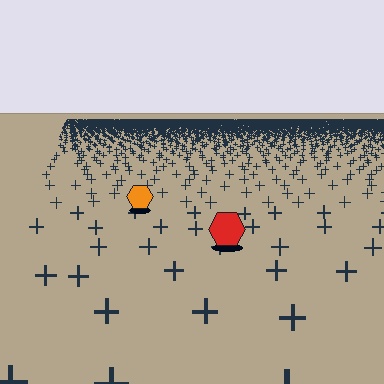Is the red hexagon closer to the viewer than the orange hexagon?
Yes. The red hexagon is closer — you can tell from the texture gradient: the ground texture is coarser near it.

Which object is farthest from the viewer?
The orange hexagon is farthest from the viewer. It appears smaller and the ground texture around it is denser.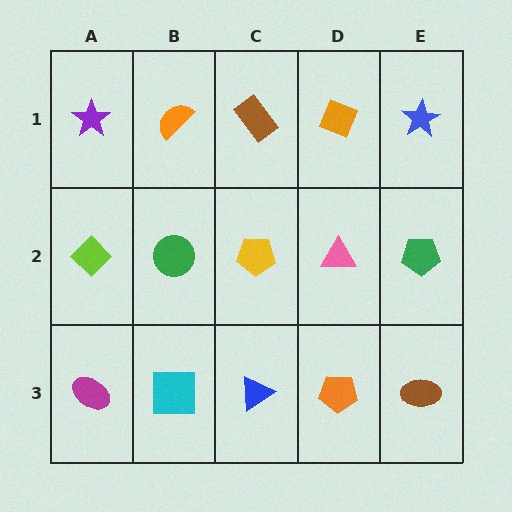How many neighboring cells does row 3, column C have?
3.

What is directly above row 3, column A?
A lime diamond.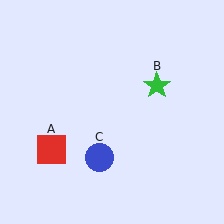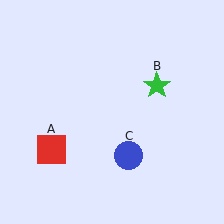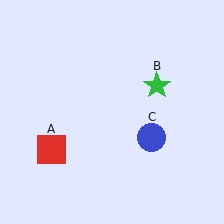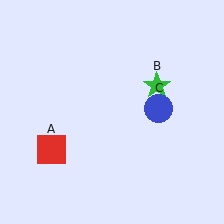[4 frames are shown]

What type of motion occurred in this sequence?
The blue circle (object C) rotated counterclockwise around the center of the scene.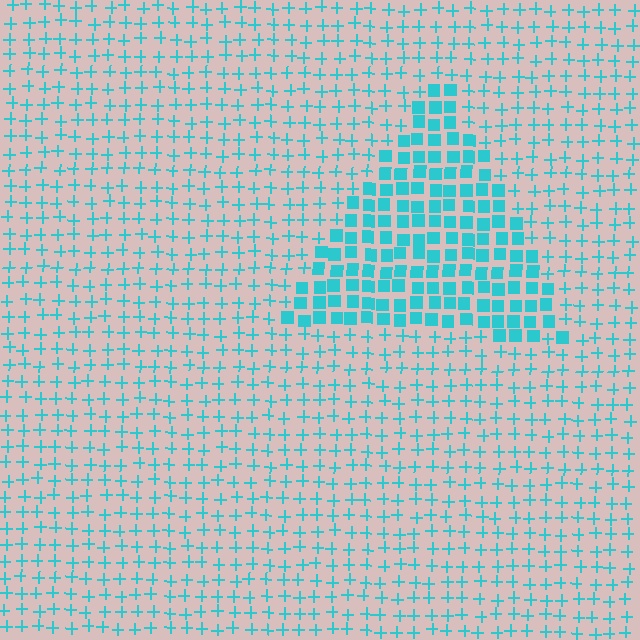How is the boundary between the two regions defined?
The boundary is defined by a change in element shape: squares inside vs. plus signs outside. All elements share the same color and spacing.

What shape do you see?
I see a triangle.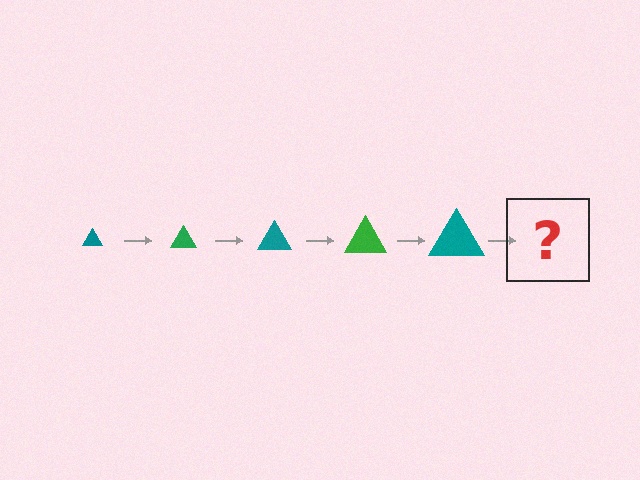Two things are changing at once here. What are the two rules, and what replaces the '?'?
The two rules are that the triangle grows larger each step and the color cycles through teal and green. The '?' should be a green triangle, larger than the previous one.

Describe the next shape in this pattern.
It should be a green triangle, larger than the previous one.